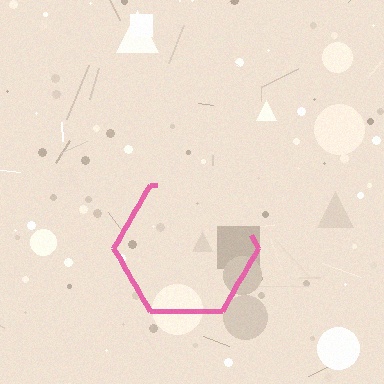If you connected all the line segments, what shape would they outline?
They would outline a hexagon.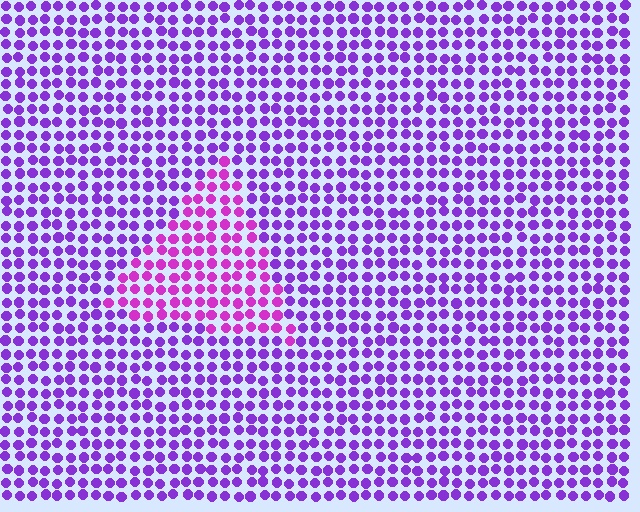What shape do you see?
I see a triangle.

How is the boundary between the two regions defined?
The boundary is defined purely by a slight shift in hue (about 32 degrees). Spacing, size, and orientation are identical on both sides.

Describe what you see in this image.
The image is filled with small purple elements in a uniform arrangement. A triangle-shaped region is visible where the elements are tinted to a slightly different hue, forming a subtle color boundary.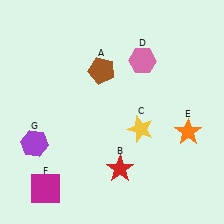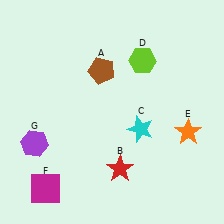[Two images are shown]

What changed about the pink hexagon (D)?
In Image 1, D is pink. In Image 2, it changed to lime.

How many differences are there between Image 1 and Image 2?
There are 2 differences between the two images.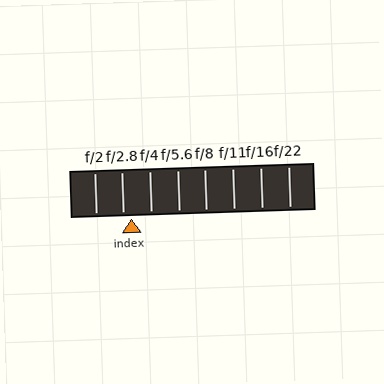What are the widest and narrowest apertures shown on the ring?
The widest aperture shown is f/2 and the narrowest is f/22.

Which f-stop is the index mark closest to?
The index mark is closest to f/2.8.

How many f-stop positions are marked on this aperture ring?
There are 8 f-stop positions marked.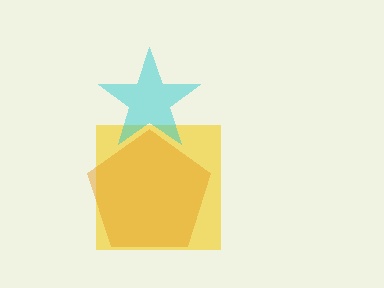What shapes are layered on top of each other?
The layered shapes are: a yellow square, an orange pentagon, a cyan star.